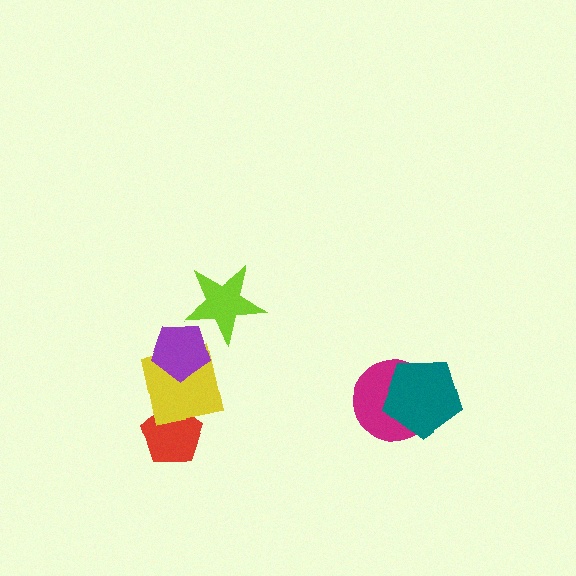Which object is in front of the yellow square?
The purple pentagon is in front of the yellow square.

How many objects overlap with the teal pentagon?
1 object overlaps with the teal pentagon.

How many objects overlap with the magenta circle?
1 object overlaps with the magenta circle.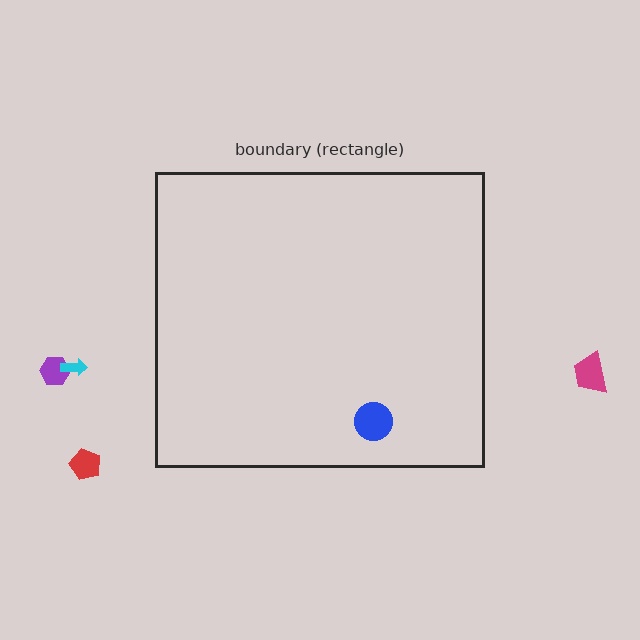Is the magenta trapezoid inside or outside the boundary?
Outside.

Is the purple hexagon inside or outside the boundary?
Outside.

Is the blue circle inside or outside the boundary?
Inside.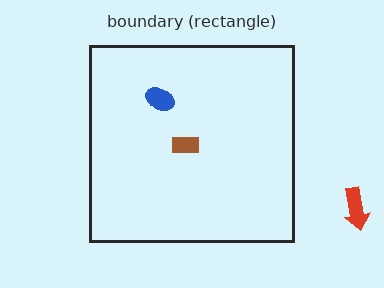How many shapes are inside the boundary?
2 inside, 1 outside.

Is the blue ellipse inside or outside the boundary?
Inside.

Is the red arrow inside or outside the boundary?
Outside.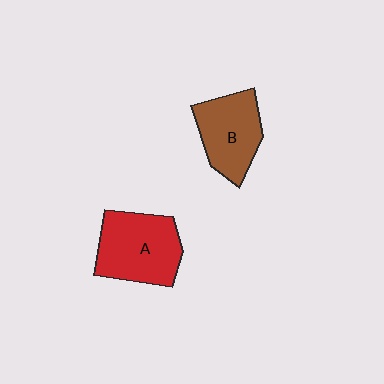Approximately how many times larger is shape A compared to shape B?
Approximately 1.2 times.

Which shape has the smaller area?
Shape B (brown).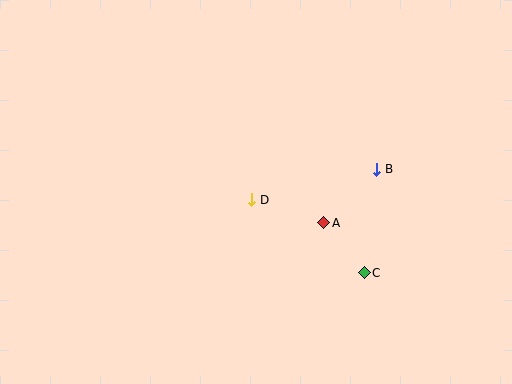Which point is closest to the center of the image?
Point D at (252, 200) is closest to the center.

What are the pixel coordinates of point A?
Point A is at (324, 223).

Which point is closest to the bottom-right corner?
Point C is closest to the bottom-right corner.